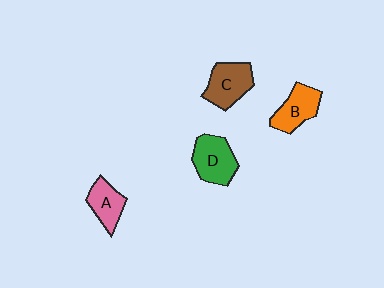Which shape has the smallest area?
Shape A (pink).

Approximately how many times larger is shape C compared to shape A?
Approximately 1.3 times.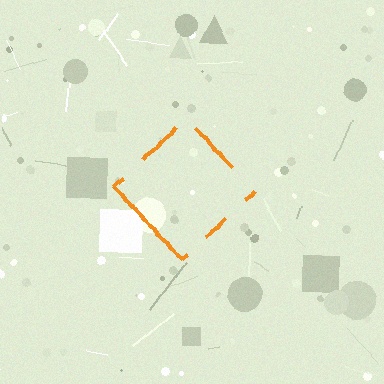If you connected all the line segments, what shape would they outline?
They would outline a diamond.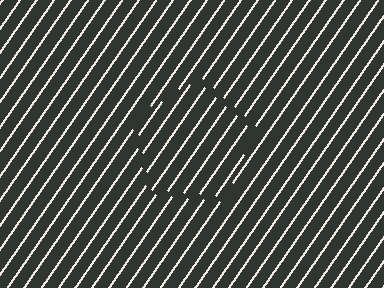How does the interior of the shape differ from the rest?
The interior of the shape contains the same grating, shifted by half a period — the contour is defined by the phase discontinuity where line-ends from the inner and outer gratings abut.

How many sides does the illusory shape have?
5 sides — the line-ends trace a pentagon.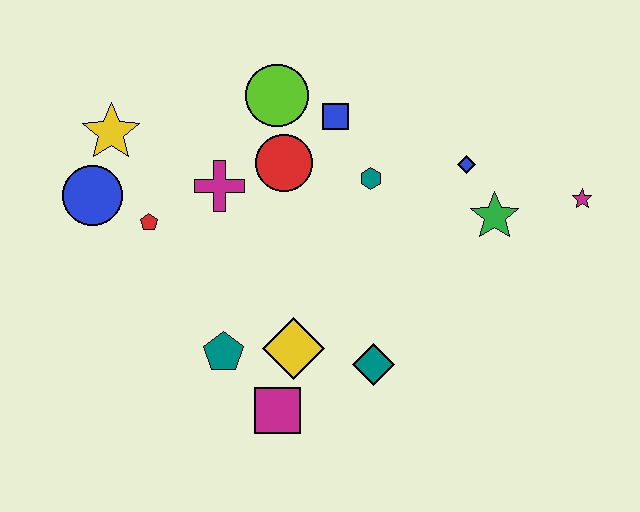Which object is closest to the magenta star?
The green star is closest to the magenta star.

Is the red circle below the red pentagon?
No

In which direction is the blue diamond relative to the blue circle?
The blue diamond is to the right of the blue circle.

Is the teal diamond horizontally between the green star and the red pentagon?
Yes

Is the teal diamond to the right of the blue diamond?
No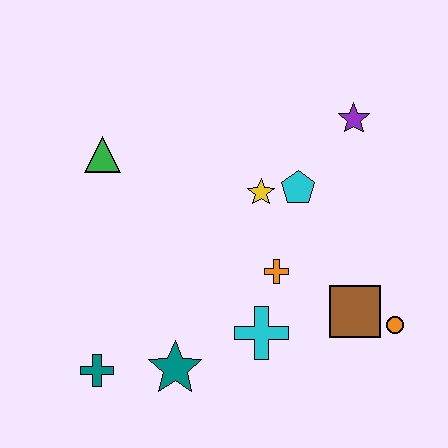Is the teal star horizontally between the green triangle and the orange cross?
Yes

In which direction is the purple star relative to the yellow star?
The purple star is to the right of the yellow star.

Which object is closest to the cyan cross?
The orange cross is closest to the cyan cross.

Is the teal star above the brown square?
No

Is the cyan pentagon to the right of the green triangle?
Yes